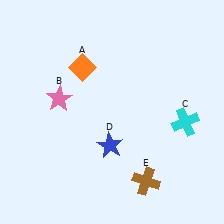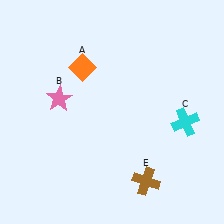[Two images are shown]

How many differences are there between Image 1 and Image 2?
There is 1 difference between the two images.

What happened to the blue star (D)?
The blue star (D) was removed in Image 2. It was in the bottom-left area of Image 1.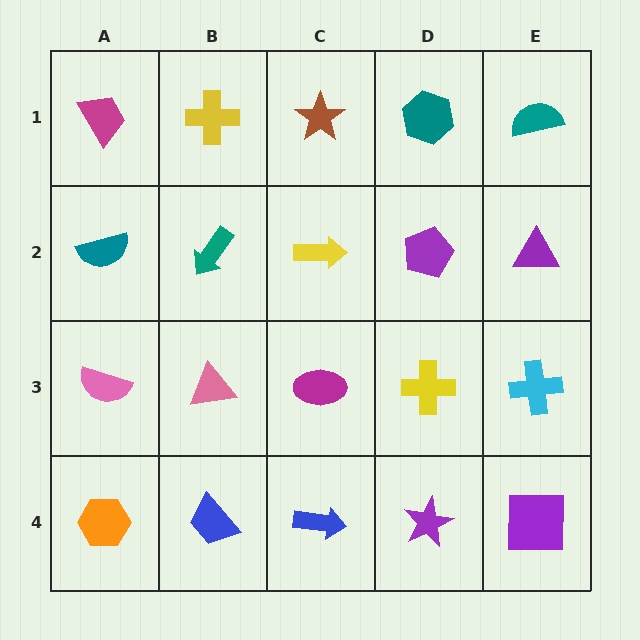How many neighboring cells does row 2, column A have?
3.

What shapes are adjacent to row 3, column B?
A teal arrow (row 2, column B), a blue trapezoid (row 4, column B), a pink semicircle (row 3, column A), a magenta ellipse (row 3, column C).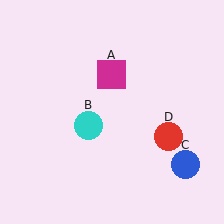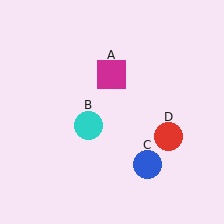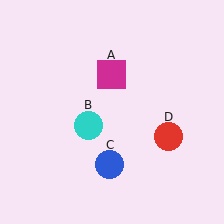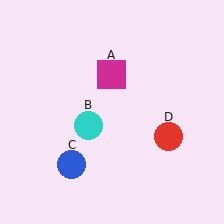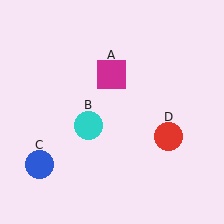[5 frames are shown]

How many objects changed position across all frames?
1 object changed position: blue circle (object C).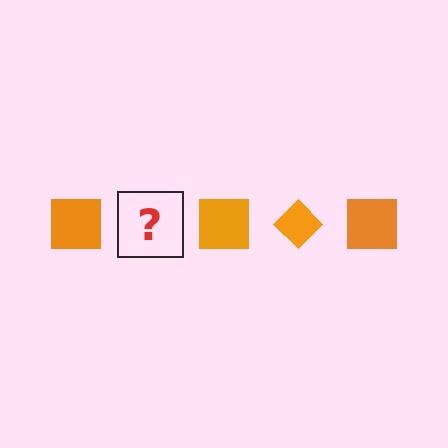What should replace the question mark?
The question mark should be replaced with an orange diamond.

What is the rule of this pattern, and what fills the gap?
The rule is that the pattern cycles through square, diamond shapes in orange. The gap should be filled with an orange diamond.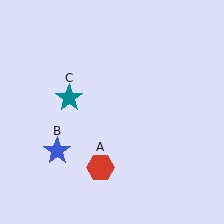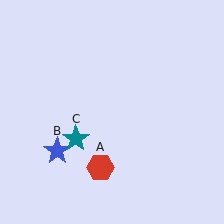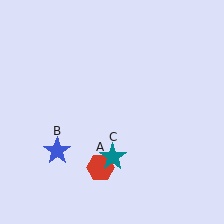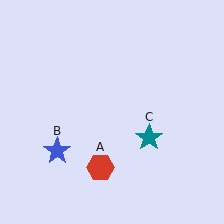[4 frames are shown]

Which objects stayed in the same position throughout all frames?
Red hexagon (object A) and blue star (object B) remained stationary.